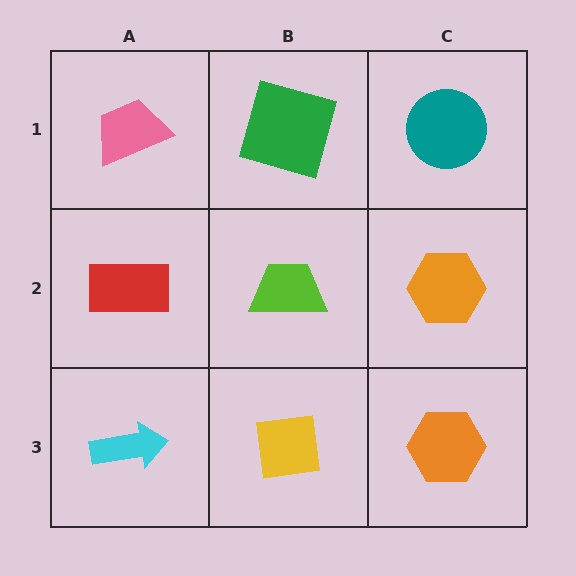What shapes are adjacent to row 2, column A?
A pink trapezoid (row 1, column A), a cyan arrow (row 3, column A), a lime trapezoid (row 2, column B).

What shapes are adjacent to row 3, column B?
A lime trapezoid (row 2, column B), a cyan arrow (row 3, column A), an orange hexagon (row 3, column C).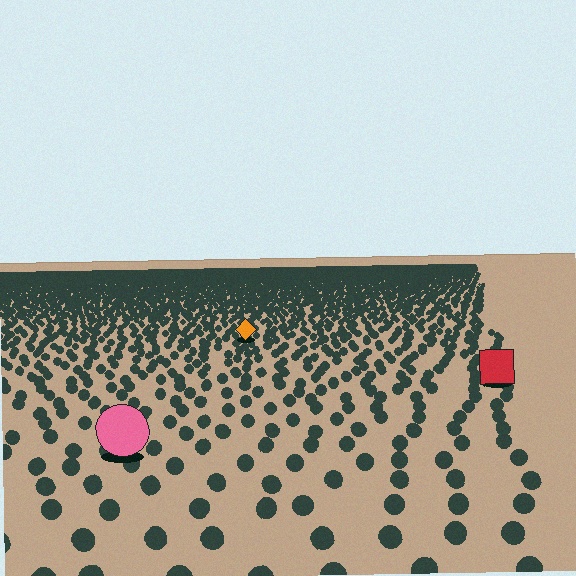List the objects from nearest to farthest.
From nearest to farthest: the pink circle, the red square, the orange diamond.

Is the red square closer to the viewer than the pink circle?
No. The pink circle is closer — you can tell from the texture gradient: the ground texture is coarser near it.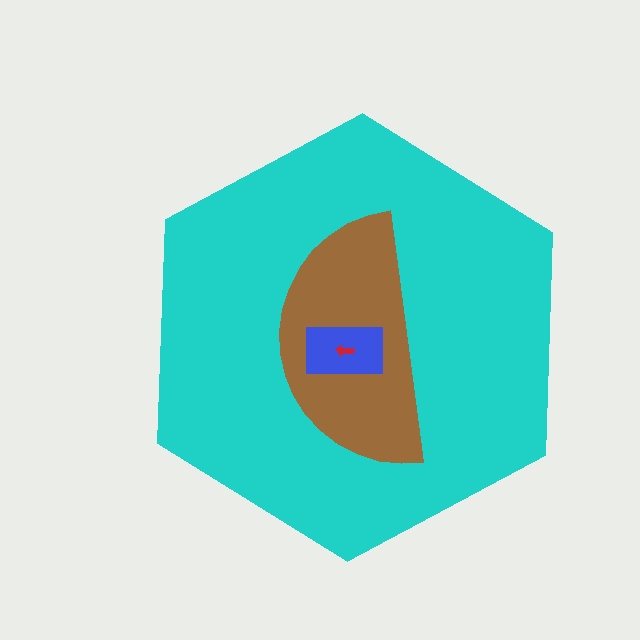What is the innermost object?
The red arrow.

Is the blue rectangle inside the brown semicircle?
Yes.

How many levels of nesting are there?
4.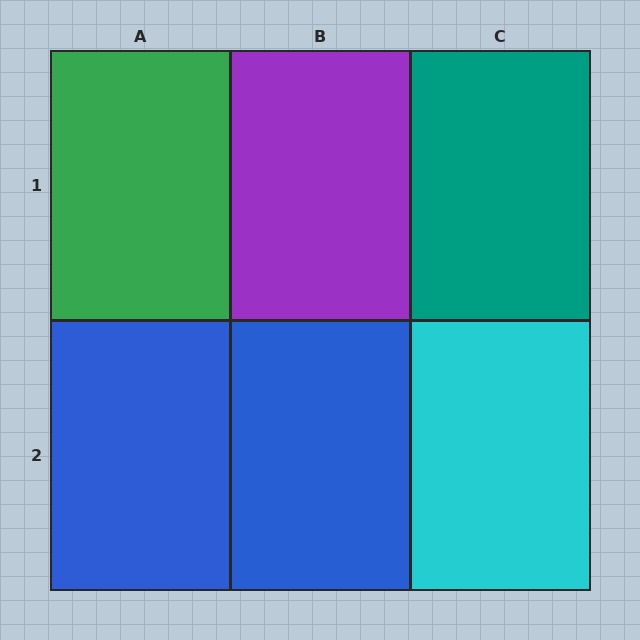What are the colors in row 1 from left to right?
Green, purple, teal.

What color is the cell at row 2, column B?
Blue.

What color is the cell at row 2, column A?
Blue.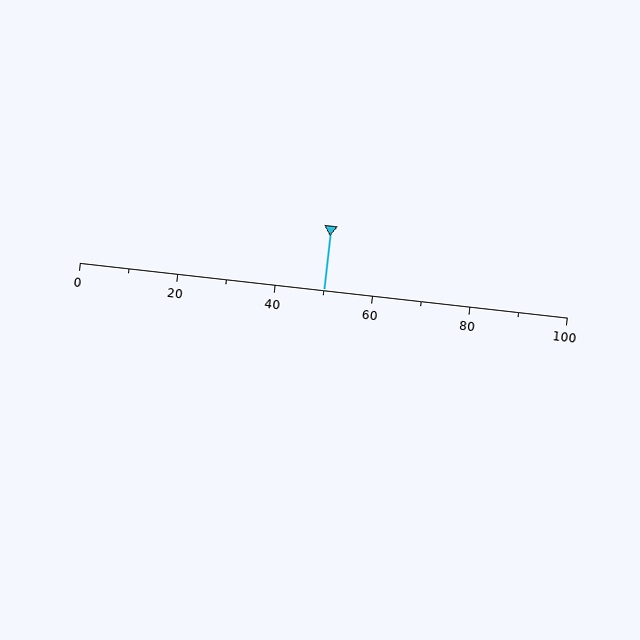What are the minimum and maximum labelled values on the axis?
The axis runs from 0 to 100.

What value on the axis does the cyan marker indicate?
The marker indicates approximately 50.